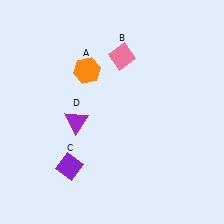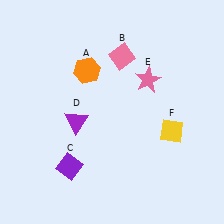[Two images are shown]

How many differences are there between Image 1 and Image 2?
There are 2 differences between the two images.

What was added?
A pink star (E), a yellow diamond (F) were added in Image 2.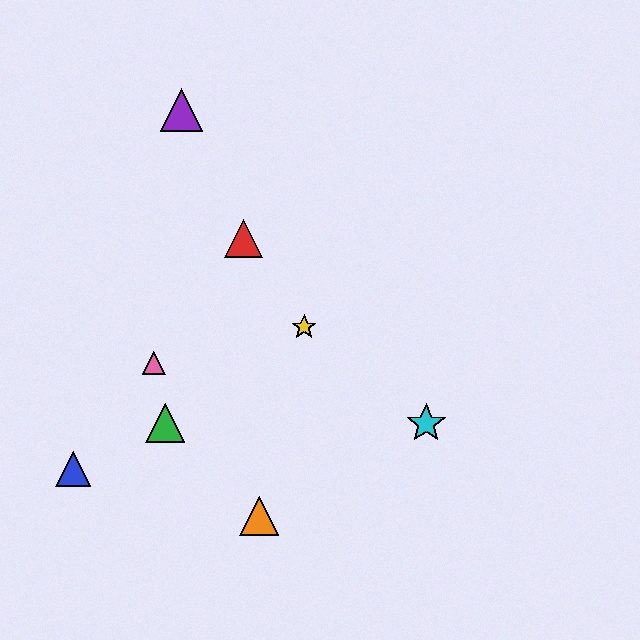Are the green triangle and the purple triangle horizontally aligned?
No, the green triangle is at y≈423 and the purple triangle is at y≈110.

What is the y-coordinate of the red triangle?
The red triangle is at y≈239.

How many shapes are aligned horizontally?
2 shapes (the green triangle, the cyan star) are aligned horizontally.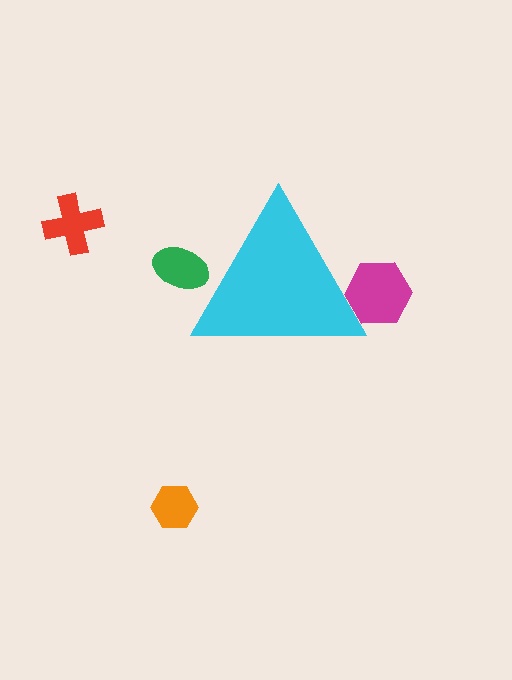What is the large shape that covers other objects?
A cyan triangle.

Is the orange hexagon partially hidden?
No, the orange hexagon is fully visible.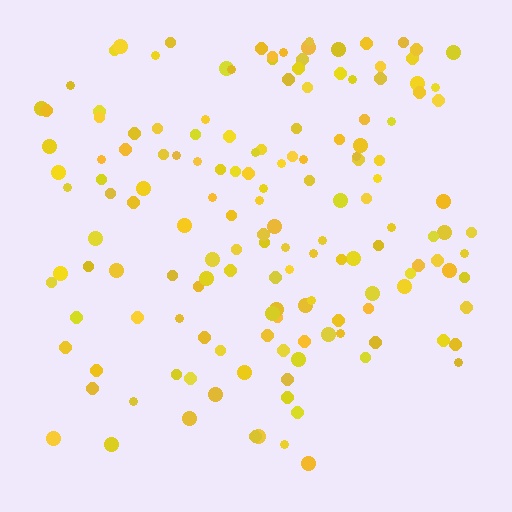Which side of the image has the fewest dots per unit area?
The bottom.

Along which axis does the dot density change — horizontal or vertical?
Vertical.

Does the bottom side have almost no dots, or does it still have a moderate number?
Still a moderate number, just noticeably fewer than the top.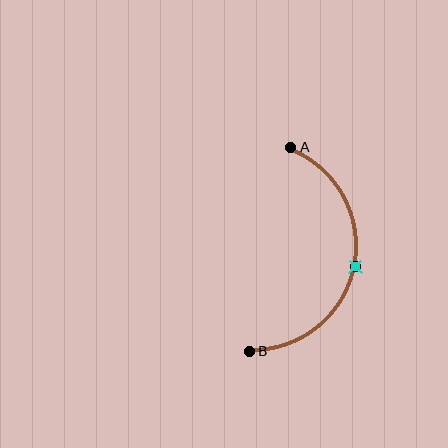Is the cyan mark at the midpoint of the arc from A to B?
Yes. The cyan mark lies on the arc at equal arc-length from both A and B — it is the arc midpoint.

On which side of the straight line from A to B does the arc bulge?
The arc bulges to the right of the straight line connecting A and B.